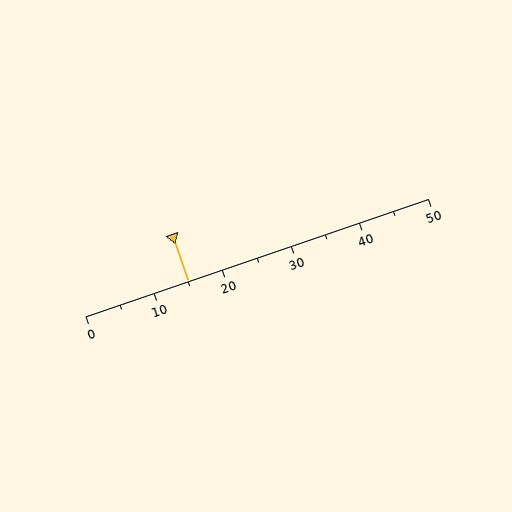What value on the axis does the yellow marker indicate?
The marker indicates approximately 15.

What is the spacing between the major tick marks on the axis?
The major ticks are spaced 10 apart.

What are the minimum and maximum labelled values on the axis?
The axis runs from 0 to 50.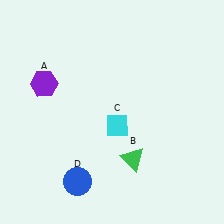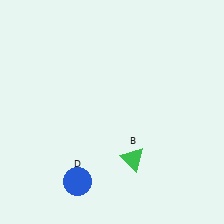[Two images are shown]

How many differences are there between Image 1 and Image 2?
There are 2 differences between the two images.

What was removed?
The cyan diamond (C), the purple hexagon (A) were removed in Image 2.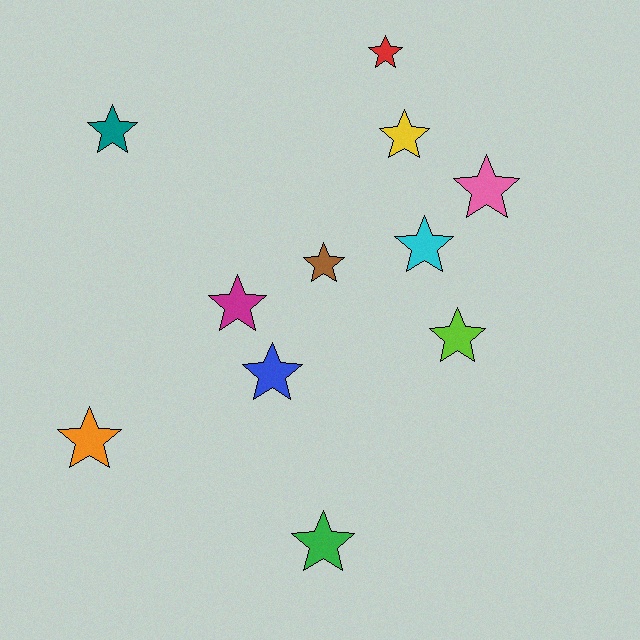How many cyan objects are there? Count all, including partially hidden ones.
There is 1 cyan object.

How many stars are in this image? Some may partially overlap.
There are 11 stars.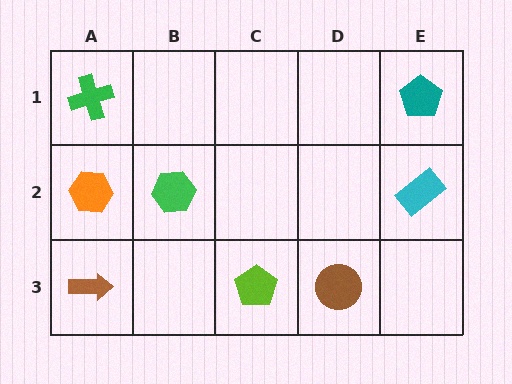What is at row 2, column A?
An orange hexagon.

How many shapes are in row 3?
3 shapes.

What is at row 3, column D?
A brown circle.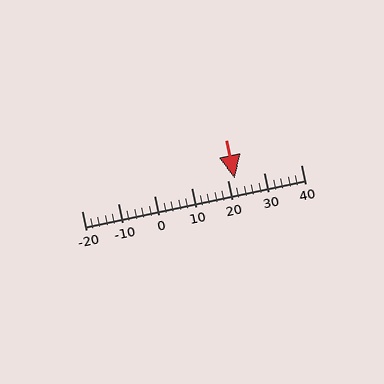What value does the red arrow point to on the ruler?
The red arrow points to approximately 22.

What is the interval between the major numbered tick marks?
The major tick marks are spaced 10 units apart.